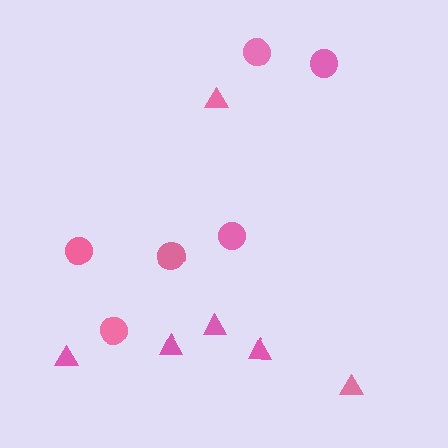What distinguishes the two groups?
There are 2 groups: one group of triangles (6) and one group of circles (6).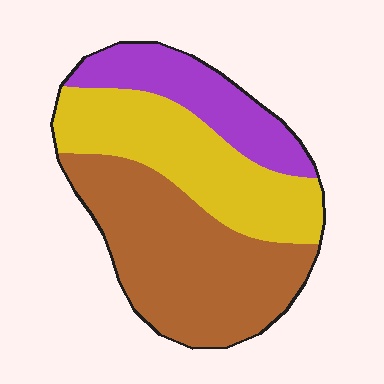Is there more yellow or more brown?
Brown.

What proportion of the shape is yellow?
Yellow takes up about one third (1/3) of the shape.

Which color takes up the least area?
Purple, at roughly 20%.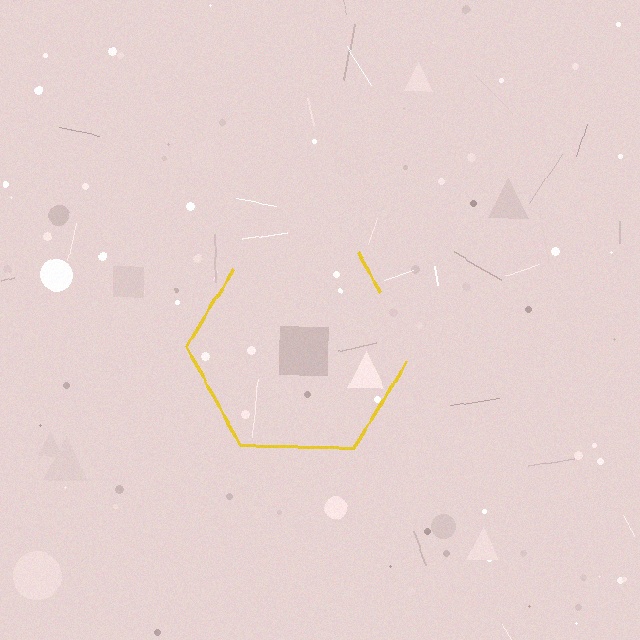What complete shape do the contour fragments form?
The contour fragments form a hexagon.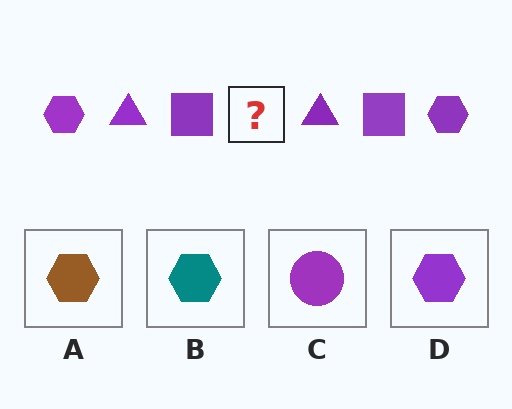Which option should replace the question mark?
Option D.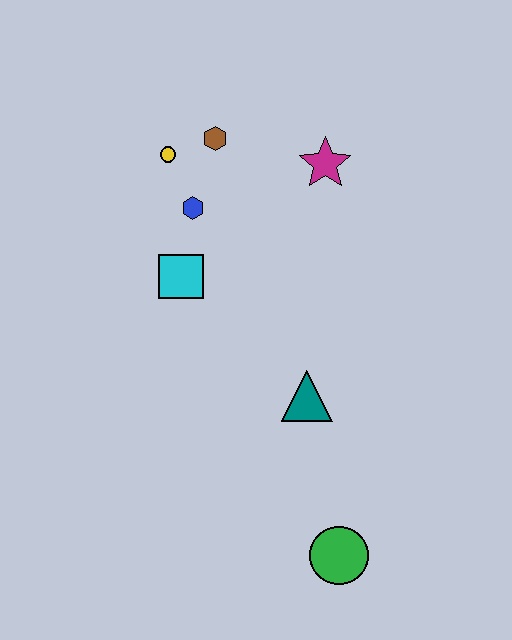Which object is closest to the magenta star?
The brown hexagon is closest to the magenta star.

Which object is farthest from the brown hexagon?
The green circle is farthest from the brown hexagon.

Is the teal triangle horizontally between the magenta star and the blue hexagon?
Yes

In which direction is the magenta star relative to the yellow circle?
The magenta star is to the right of the yellow circle.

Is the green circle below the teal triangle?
Yes